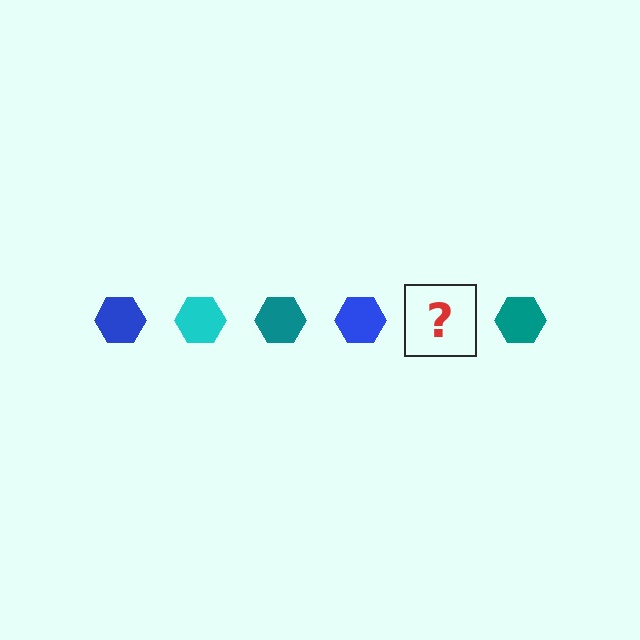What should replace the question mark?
The question mark should be replaced with a cyan hexagon.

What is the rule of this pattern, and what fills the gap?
The rule is that the pattern cycles through blue, cyan, teal hexagons. The gap should be filled with a cyan hexagon.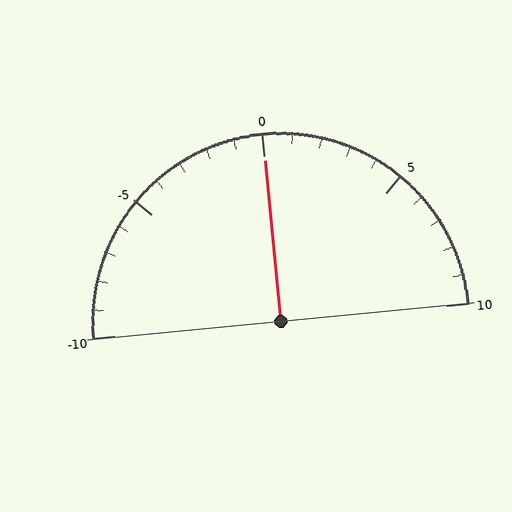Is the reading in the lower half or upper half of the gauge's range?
The reading is in the upper half of the range (-10 to 10).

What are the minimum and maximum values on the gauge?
The gauge ranges from -10 to 10.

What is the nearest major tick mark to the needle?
The nearest major tick mark is 0.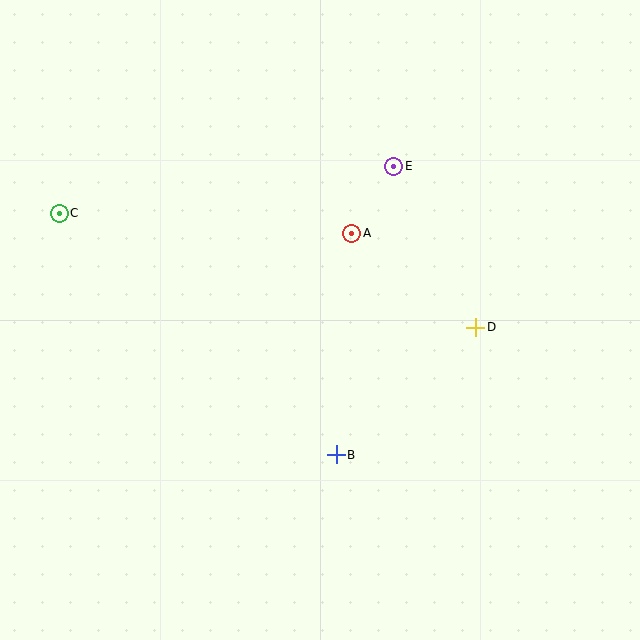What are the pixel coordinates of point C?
Point C is at (59, 213).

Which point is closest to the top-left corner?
Point C is closest to the top-left corner.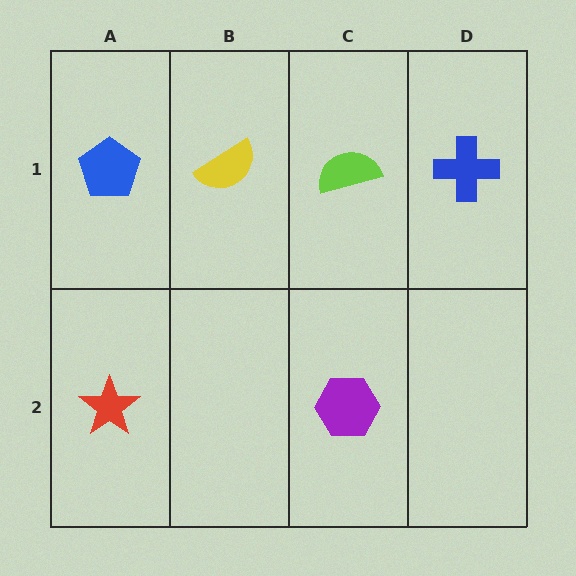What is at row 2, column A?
A red star.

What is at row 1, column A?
A blue pentagon.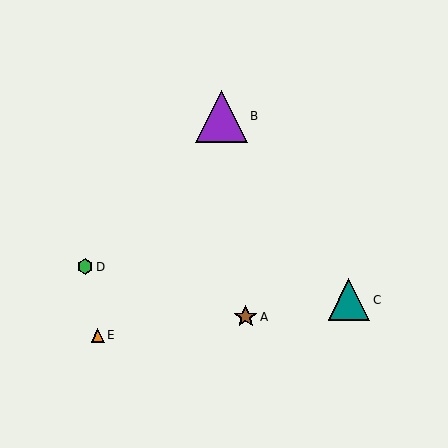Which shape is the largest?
The purple triangle (labeled B) is the largest.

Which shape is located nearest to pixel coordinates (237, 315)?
The brown star (labeled A) at (246, 317) is nearest to that location.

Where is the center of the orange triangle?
The center of the orange triangle is at (98, 335).